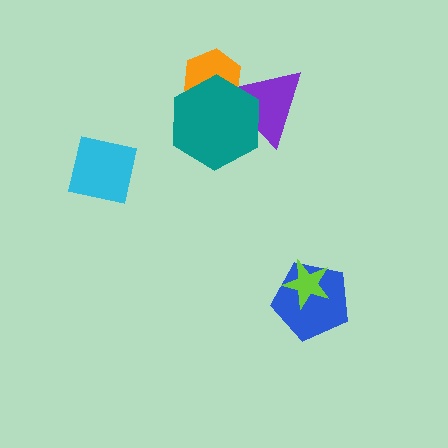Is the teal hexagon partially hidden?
No, no other shape covers it.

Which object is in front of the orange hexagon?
The teal hexagon is in front of the orange hexagon.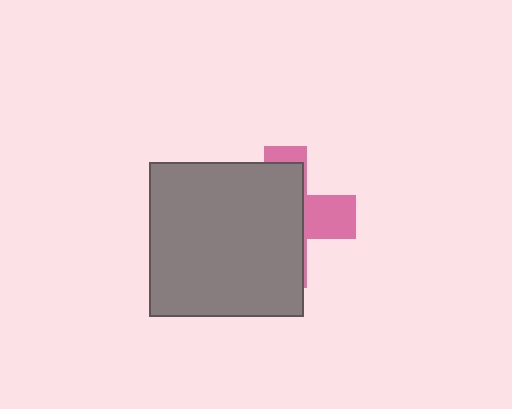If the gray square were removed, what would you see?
You would see the complete pink cross.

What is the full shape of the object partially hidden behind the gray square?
The partially hidden object is a pink cross.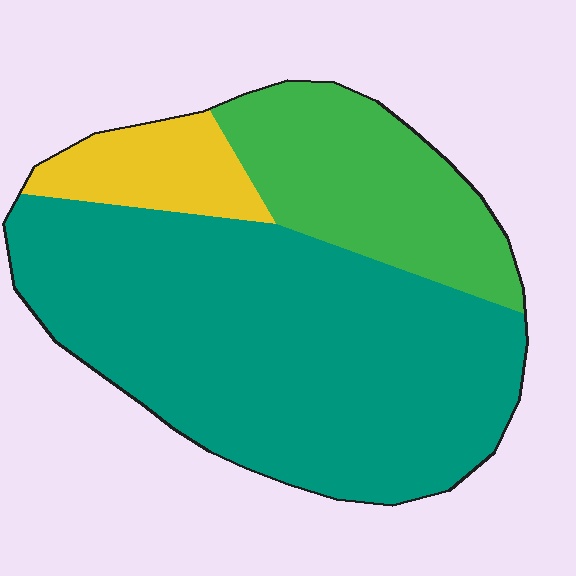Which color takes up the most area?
Teal, at roughly 65%.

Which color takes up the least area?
Yellow, at roughly 10%.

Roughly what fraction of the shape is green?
Green takes up between a sixth and a third of the shape.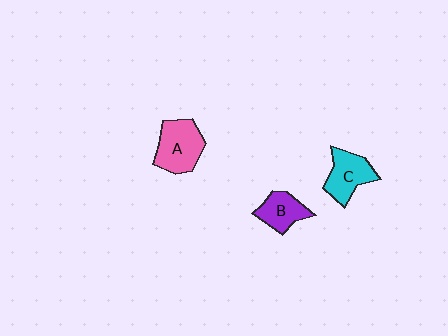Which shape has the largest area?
Shape A (pink).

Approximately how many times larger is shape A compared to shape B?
Approximately 1.5 times.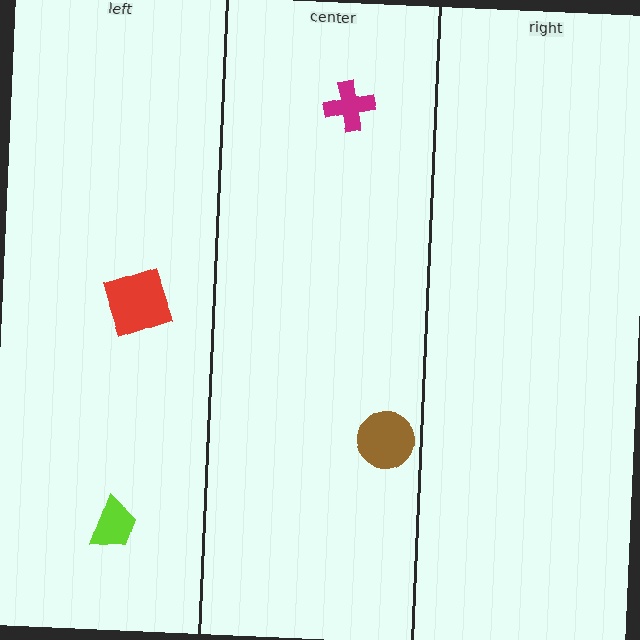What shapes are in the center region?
The brown circle, the magenta cross.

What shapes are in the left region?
The lime trapezoid, the red square.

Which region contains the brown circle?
The center region.